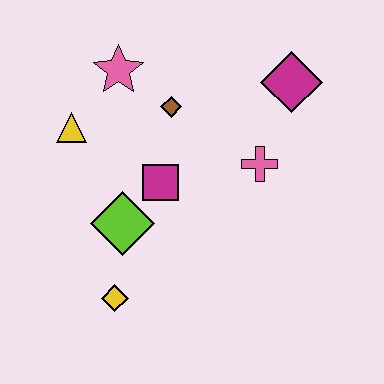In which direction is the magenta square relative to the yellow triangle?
The magenta square is to the right of the yellow triangle.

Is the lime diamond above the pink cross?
No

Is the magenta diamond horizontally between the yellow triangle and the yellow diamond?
No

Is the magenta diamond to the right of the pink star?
Yes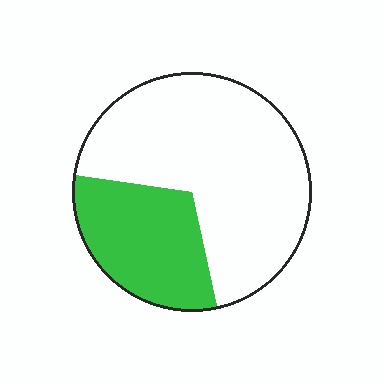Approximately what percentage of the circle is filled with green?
Approximately 30%.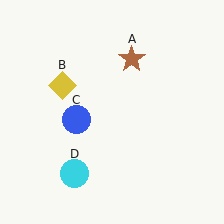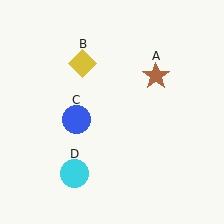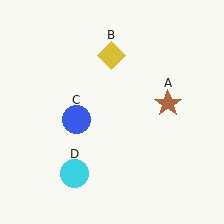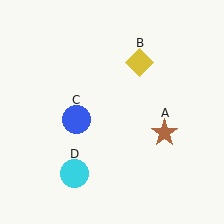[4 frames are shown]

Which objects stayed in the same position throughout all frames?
Blue circle (object C) and cyan circle (object D) remained stationary.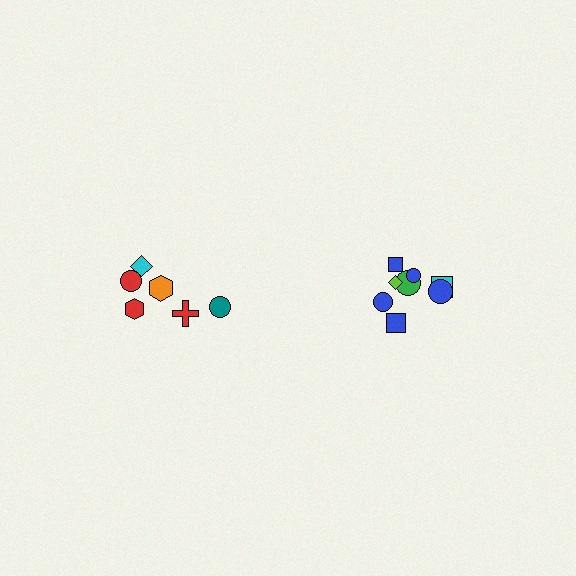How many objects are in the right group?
There are 8 objects.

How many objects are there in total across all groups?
There are 14 objects.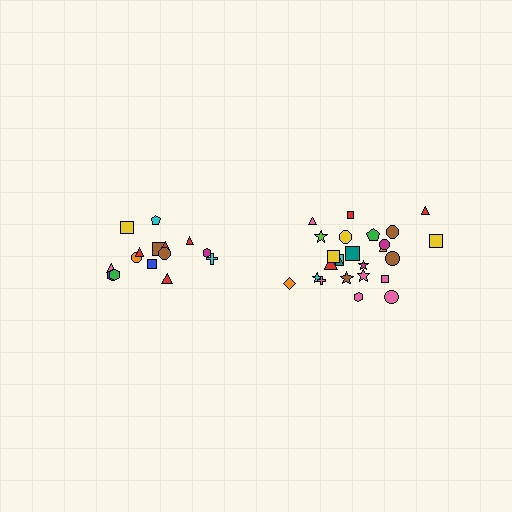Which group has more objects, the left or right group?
The right group.